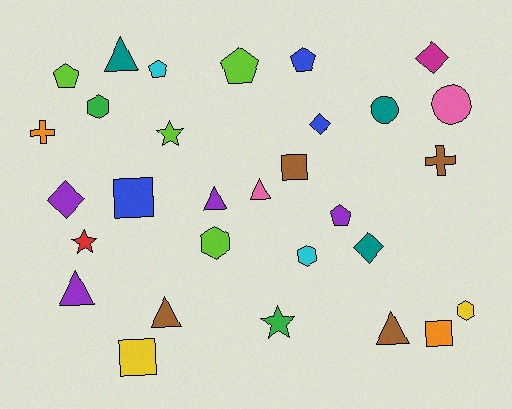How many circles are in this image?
There are 2 circles.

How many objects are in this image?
There are 30 objects.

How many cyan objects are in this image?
There are 2 cyan objects.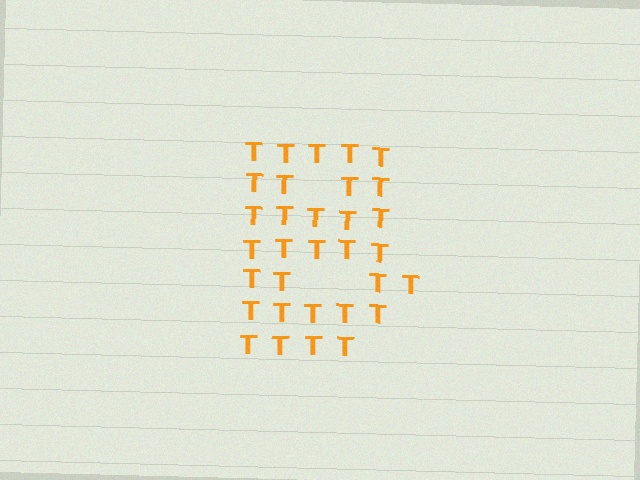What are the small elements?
The small elements are letter T's.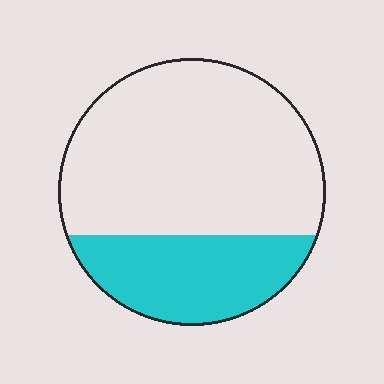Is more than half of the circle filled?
No.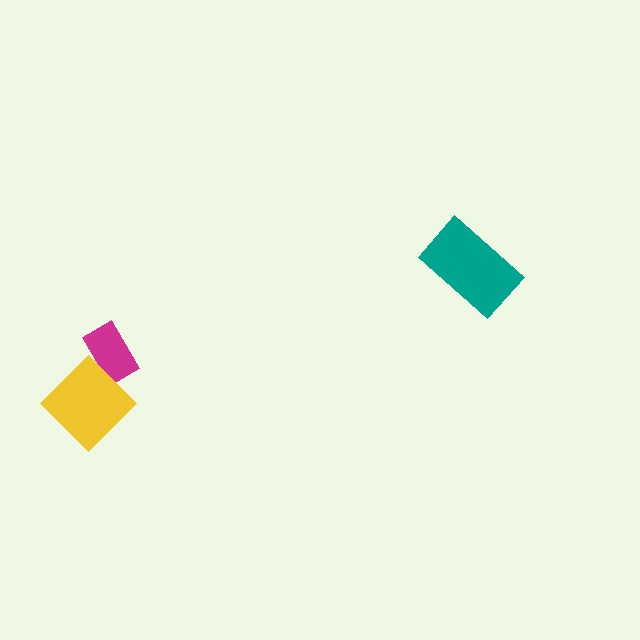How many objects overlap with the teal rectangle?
0 objects overlap with the teal rectangle.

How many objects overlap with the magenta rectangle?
1 object overlaps with the magenta rectangle.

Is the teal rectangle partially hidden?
No, no other shape covers it.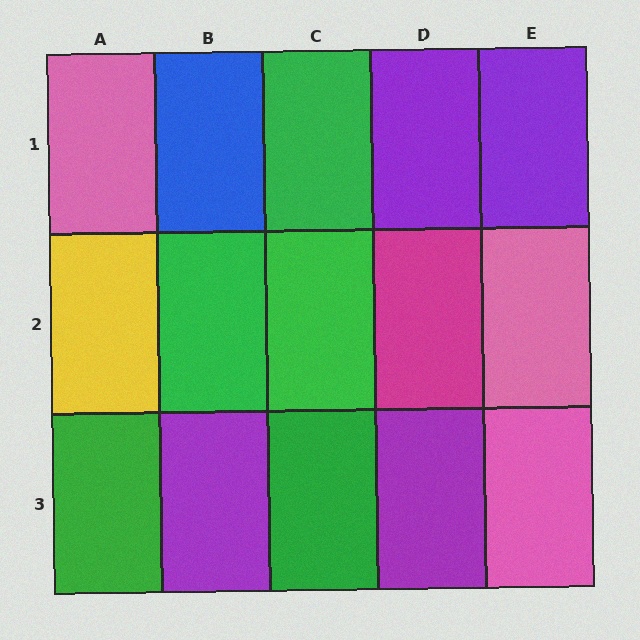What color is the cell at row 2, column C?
Green.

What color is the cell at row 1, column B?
Blue.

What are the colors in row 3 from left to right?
Green, purple, green, purple, pink.